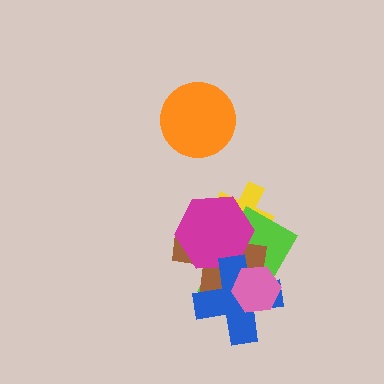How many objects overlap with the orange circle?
0 objects overlap with the orange circle.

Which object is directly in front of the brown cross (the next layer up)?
The magenta hexagon is directly in front of the brown cross.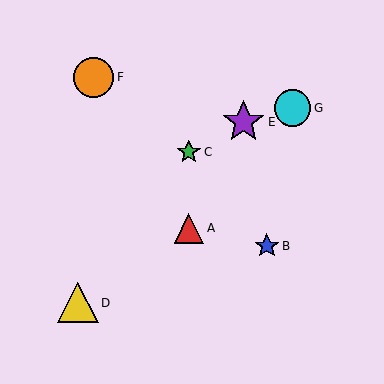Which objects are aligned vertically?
Objects A, C are aligned vertically.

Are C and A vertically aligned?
Yes, both are at x≈189.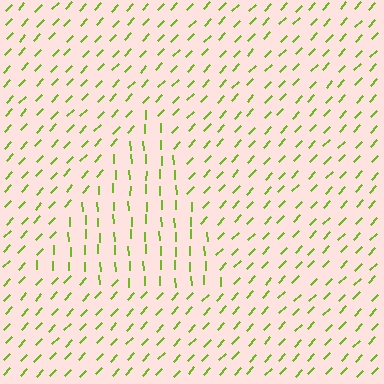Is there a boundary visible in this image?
Yes, there is a texture boundary formed by a change in line orientation.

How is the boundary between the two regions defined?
The boundary is defined purely by a change in line orientation (approximately 45 degrees difference). All lines are the same color and thickness.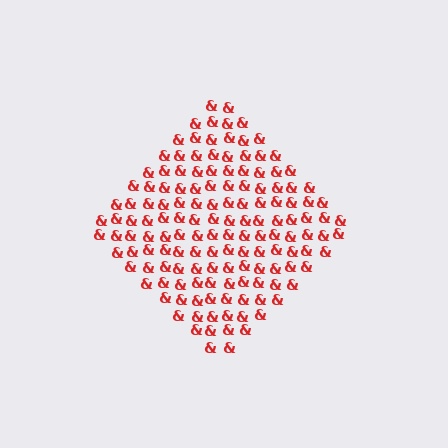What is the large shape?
The large shape is a diamond.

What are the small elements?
The small elements are ampersands.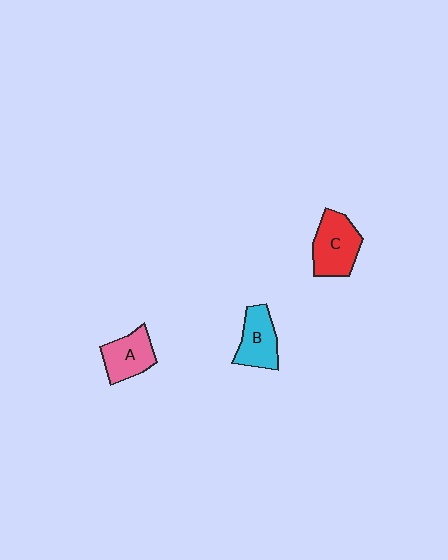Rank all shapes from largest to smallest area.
From largest to smallest: C (red), B (cyan), A (pink).